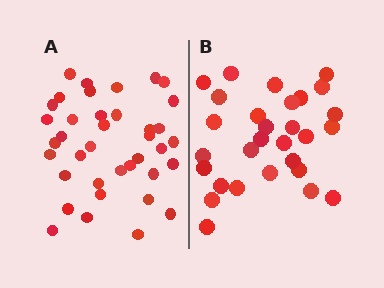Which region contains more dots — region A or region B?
Region A (the left region) has more dots.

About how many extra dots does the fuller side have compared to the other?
Region A has roughly 8 or so more dots than region B.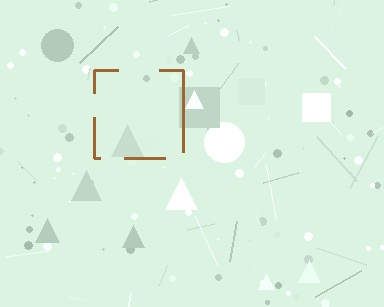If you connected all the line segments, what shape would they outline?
They would outline a square.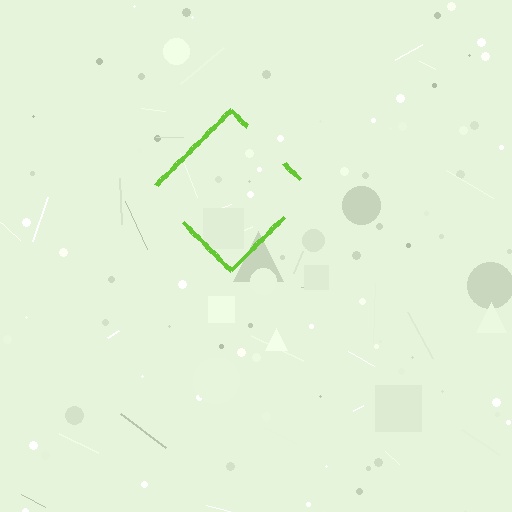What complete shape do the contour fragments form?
The contour fragments form a diamond.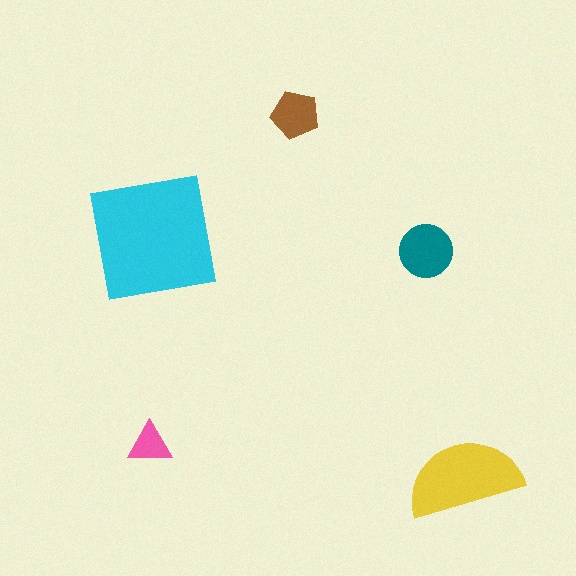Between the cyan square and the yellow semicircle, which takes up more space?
The cyan square.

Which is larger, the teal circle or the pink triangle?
The teal circle.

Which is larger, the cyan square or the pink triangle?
The cyan square.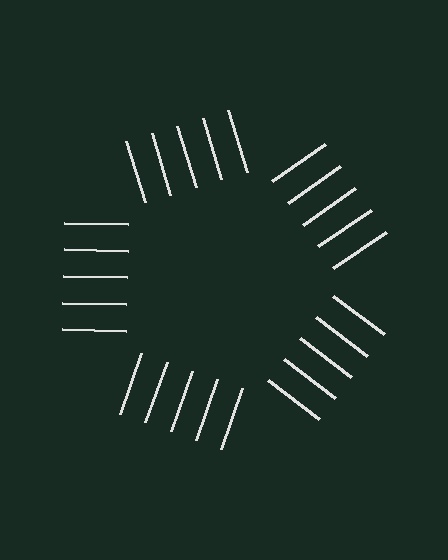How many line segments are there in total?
25 — 5 along each of the 5 edges.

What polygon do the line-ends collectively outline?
An illusory pentagon — the line segments terminate on its edges but no continuous stroke is drawn.